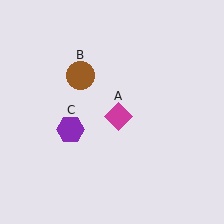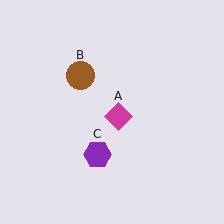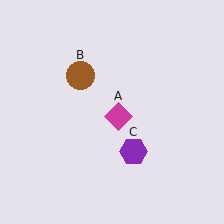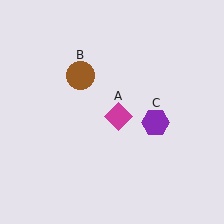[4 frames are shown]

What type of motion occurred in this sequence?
The purple hexagon (object C) rotated counterclockwise around the center of the scene.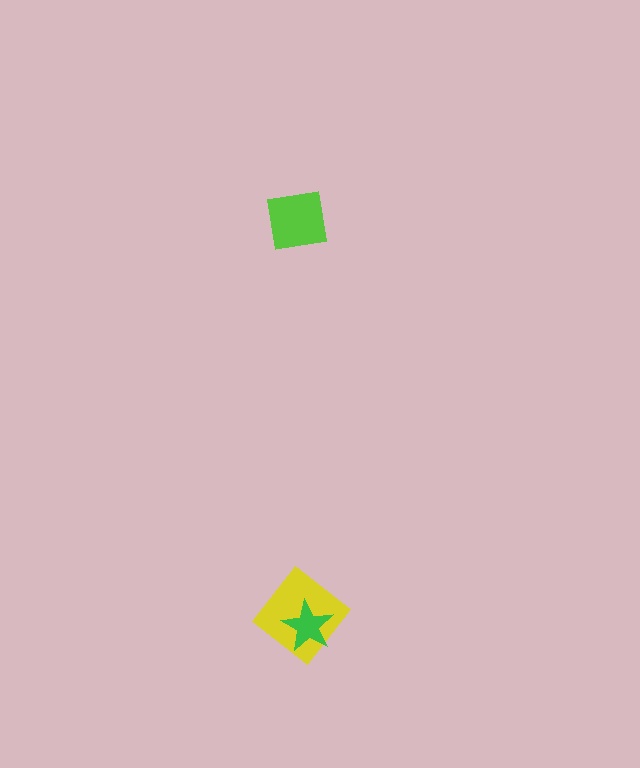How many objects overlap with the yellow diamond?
1 object overlaps with the yellow diamond.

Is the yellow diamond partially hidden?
Yes, it is partially covered by another shape.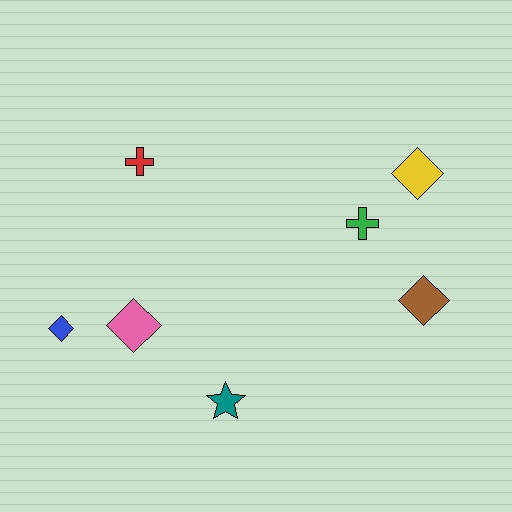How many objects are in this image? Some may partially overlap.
There are 7 objects.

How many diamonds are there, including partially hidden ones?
There are 4 diamonds.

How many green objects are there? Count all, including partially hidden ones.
There is 1 green object.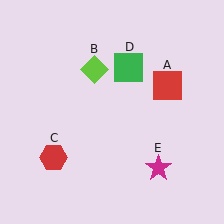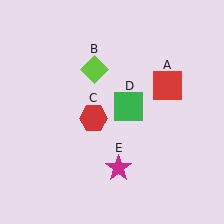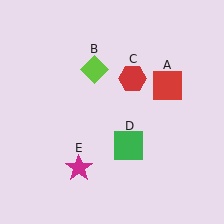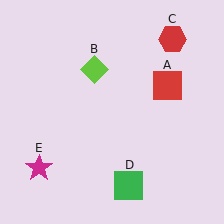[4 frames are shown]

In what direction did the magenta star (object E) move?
The magenta star (object E) moved left.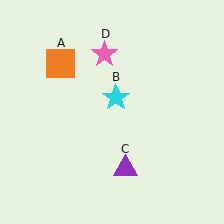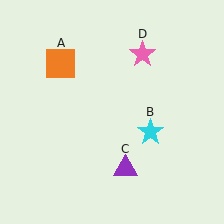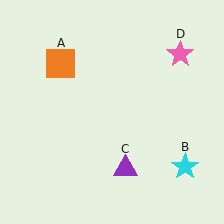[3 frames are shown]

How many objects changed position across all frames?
2 objects changed position: cyan star (object B), pink star (object D).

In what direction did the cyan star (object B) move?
The cyan star (object B) moved down and to the right.